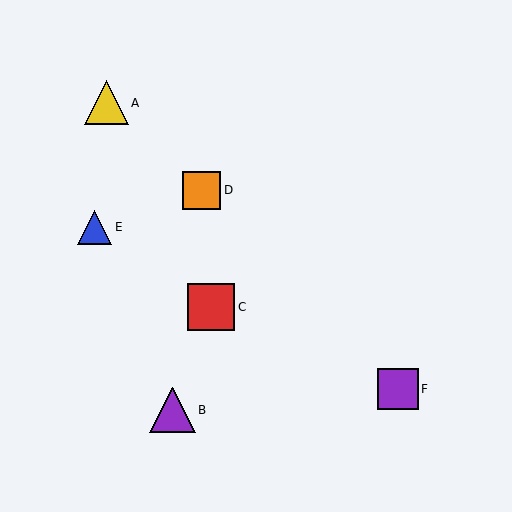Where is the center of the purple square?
The center of the purple square is at (398, 389).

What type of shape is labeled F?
Shape F is a purple square.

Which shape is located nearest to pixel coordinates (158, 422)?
The purple triangle (labeled B) at (173, 410) is nearest to that location.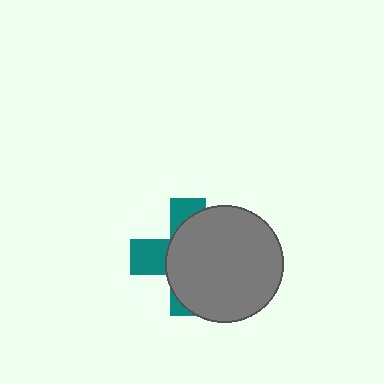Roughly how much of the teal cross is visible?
A small part of it is visible (roughly 34%).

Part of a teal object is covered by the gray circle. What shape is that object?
It is a cross.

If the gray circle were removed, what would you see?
You would see the complete teal cross.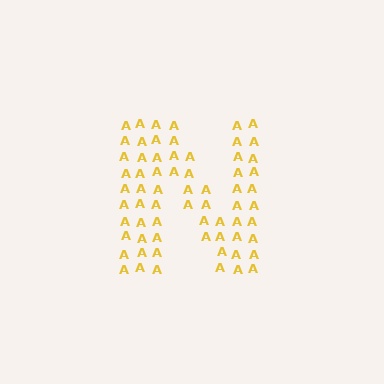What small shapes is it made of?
It is made of small letter A's.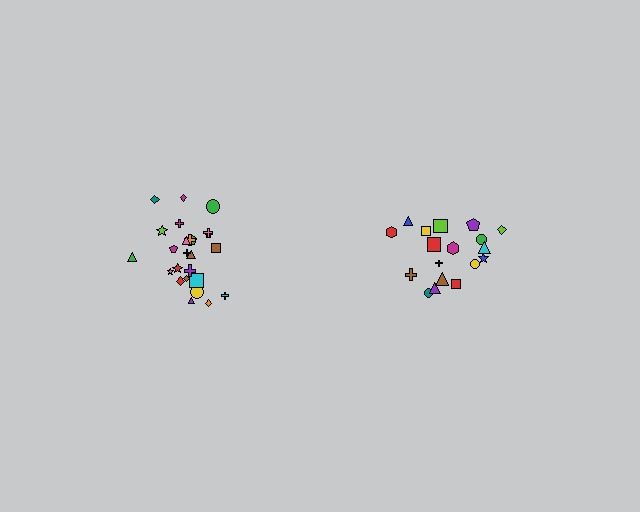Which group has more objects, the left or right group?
The left group.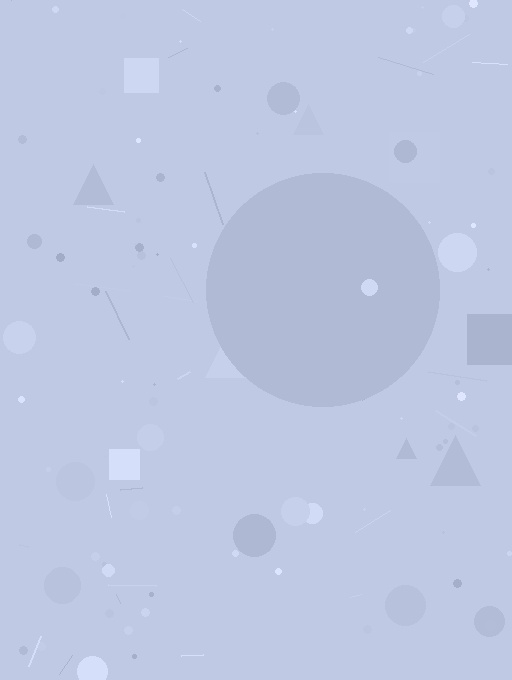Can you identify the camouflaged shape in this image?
The camouflaged shape is a circle.